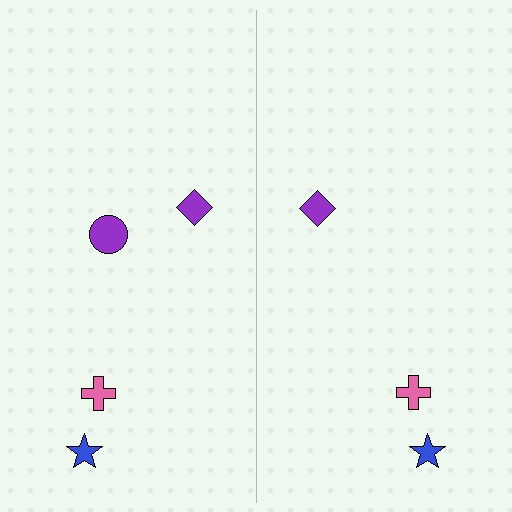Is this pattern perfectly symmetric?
No, the pattern is not perfectly symmetric. A purple circle is missing from the right side.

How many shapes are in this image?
There are 7 shapes in this image.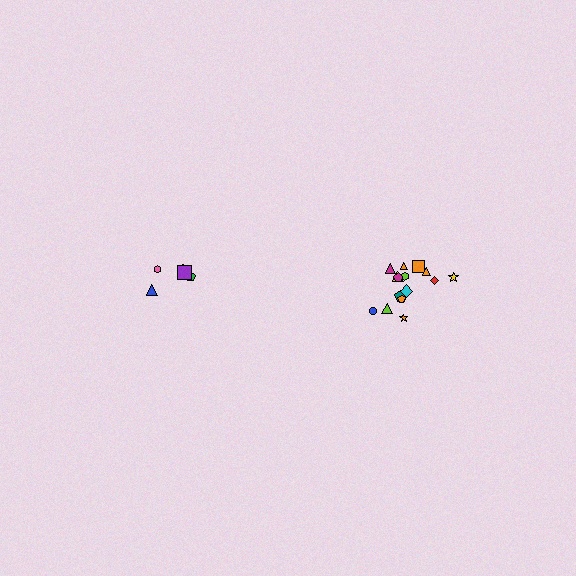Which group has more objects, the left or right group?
The right group.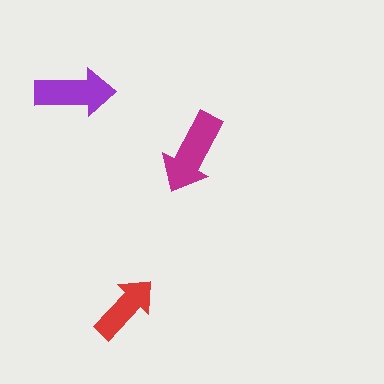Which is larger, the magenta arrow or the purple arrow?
The magenta one.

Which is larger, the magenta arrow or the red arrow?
The magenta one.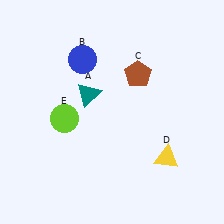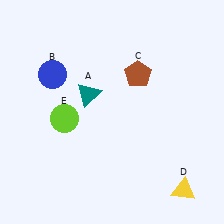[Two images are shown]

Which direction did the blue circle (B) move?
The blue circle (B) moved left.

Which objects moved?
The objects that moved are: the blue circle (B), the yellow triangle (D).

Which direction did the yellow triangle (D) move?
The yellow triangle (D) moved down.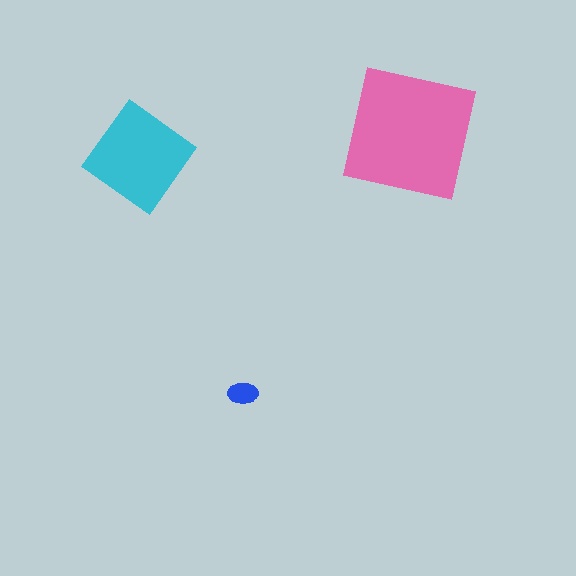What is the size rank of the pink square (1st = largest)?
1st.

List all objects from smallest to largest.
The blue ellipse, the cyan diamond, the pink square.